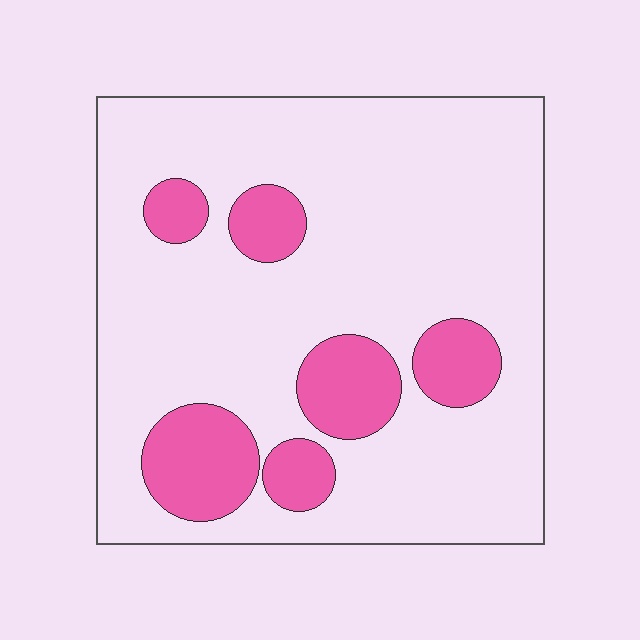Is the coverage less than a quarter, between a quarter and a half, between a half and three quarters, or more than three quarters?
Less than a quarter.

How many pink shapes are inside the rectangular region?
6.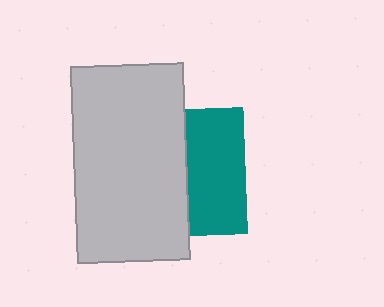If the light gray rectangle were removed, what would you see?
You would see the complete teal square.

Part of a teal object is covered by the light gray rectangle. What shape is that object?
It is a square.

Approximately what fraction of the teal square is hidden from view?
Roughly 55% of the teal square is hidden behind the light gray rectangle.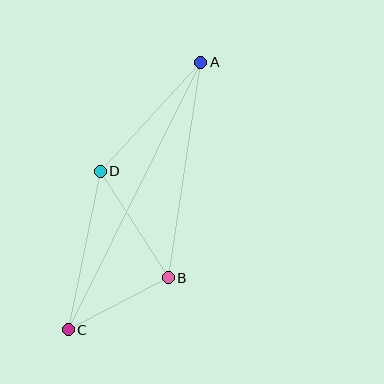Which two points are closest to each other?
Points B and C are closest to each other.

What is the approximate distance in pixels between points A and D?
The distance between A and D is approximately 148 pixels.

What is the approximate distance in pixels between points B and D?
The distance between B and D is approximately 127 pixels.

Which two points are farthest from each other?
Points A and C are farthest from each other.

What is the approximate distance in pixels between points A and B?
The distance between A and B is approximately 218 pixels.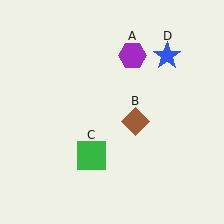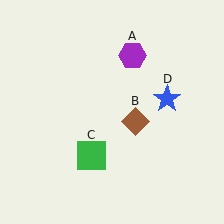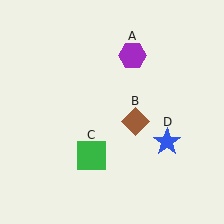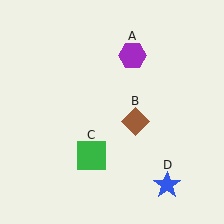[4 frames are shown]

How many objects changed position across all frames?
1 object changed position: blue star (object D).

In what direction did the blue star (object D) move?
The blue star (object D) moved down.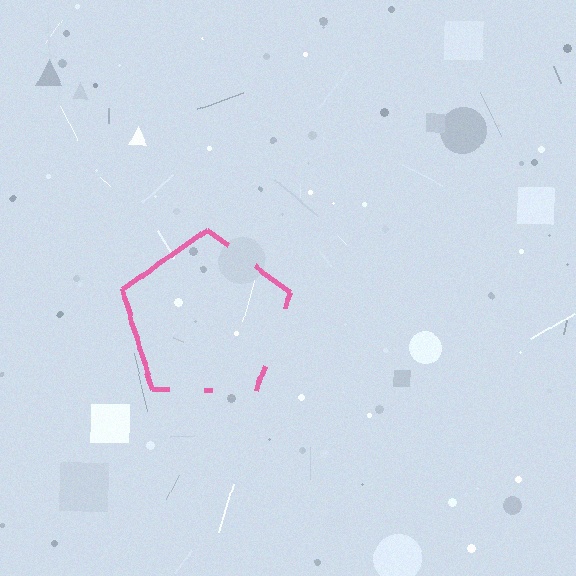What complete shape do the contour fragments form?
The contour fragments form a pentagon.